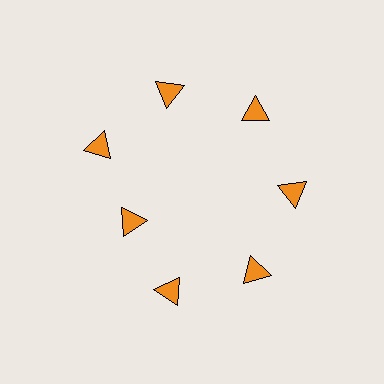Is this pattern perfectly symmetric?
No. The 7 orange triangles are arranged in a ring, but one element near the 8 o'clock position is pulled inward toward the center, breaking the 7-fold rotational symmetry.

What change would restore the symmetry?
The symmetry would be restored by moving it outward, back onto the ring so that all 7 triangles sit at equal angles and equal distance from the center.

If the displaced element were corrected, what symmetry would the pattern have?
It would have 7-fold rotational symmetry — the pattern would map onto itself every 51 degrees.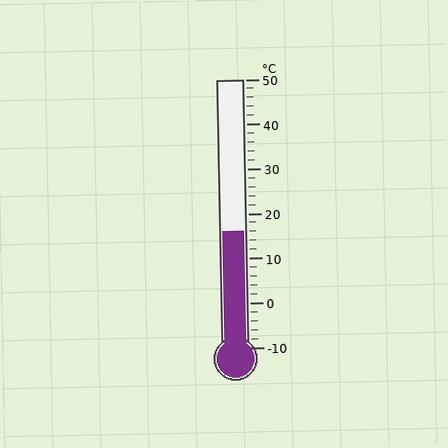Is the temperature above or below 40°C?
The temperature is below 40°C.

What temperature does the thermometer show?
The thermometer shows approximately 16°C.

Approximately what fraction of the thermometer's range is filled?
The thermometer is filled to approximately 45% of its range.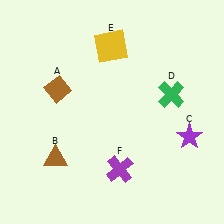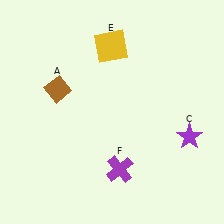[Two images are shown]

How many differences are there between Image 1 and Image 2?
There are 2 differences between the two images.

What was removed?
The brown triangle (B), the green cross (D) were removed in Image 2.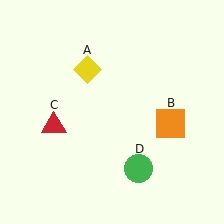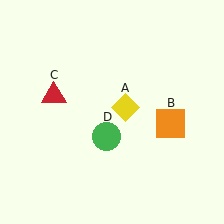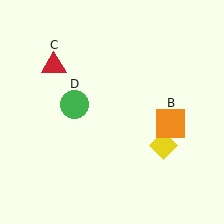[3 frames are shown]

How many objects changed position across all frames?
3 objects changed position: yellow diamond (object A), red triangle (object C), green circle (object D).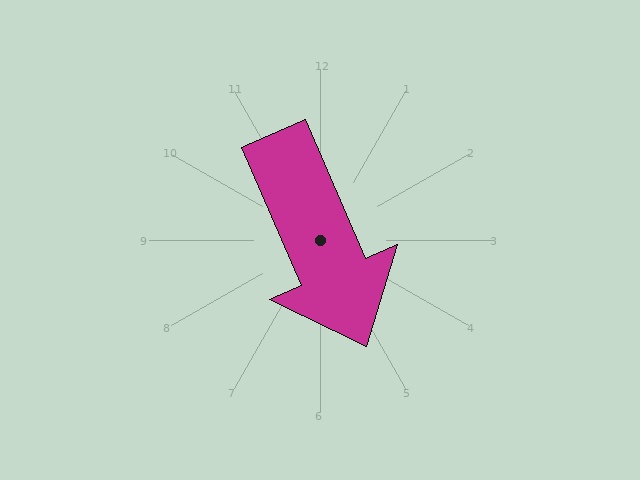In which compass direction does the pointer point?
Southeast.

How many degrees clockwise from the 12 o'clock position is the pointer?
Approximately 156 degrees.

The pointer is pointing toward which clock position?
Roughly 5 o'clock.